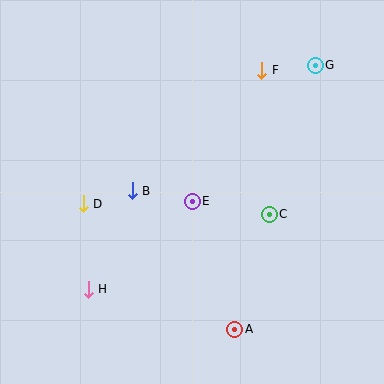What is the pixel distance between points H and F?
The distance between H and F is 280 pixels.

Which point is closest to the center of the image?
Point E at (192, 201) is closest to the center.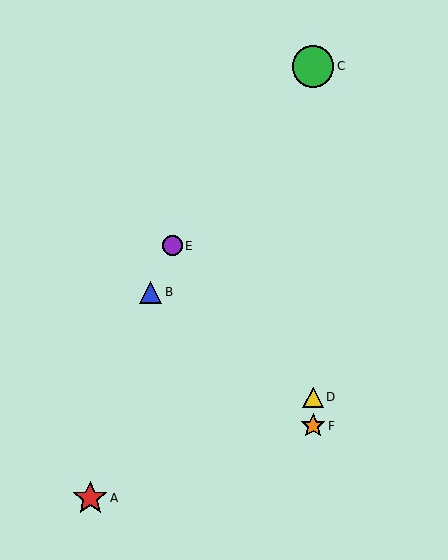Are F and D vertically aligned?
Yes, both are at x≈313.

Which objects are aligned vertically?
Objects C, D, F are aligned vertically.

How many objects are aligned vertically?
3 objects (C, D, F) are aligned vertically.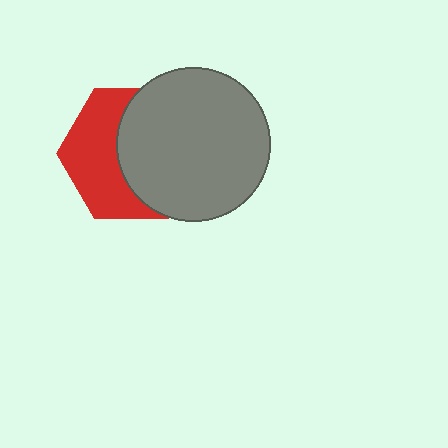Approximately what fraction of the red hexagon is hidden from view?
Roughly 53% of the red hexagon is hidden behind the gray circle.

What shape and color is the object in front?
The object in front is a gray circle.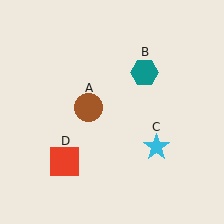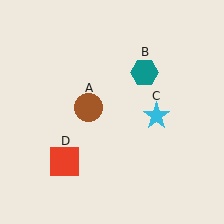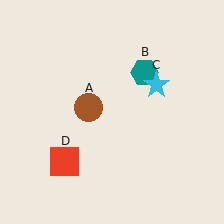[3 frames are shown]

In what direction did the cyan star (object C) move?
The cyan star (object C) moved up.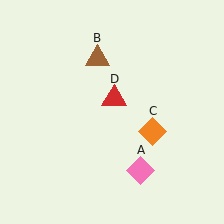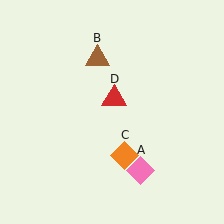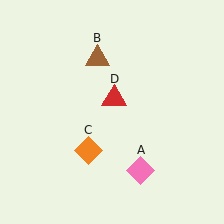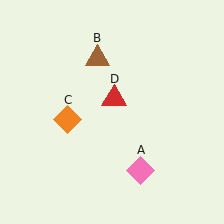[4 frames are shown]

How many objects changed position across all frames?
1 object changed position: orange diamond (object C).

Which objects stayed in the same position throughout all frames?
Pink diamond (object A) and brown triangle (object B) and red triangle (object D) remained stationary.